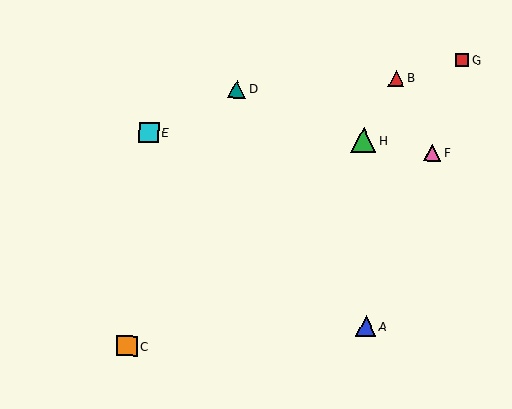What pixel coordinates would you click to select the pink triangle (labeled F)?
Click at (432, 152) to select the pink triangle F.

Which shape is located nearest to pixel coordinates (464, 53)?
The red square (labeled G) at (462, 60) is nearest to that location.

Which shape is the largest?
The green triangle (labeled H) is the largest.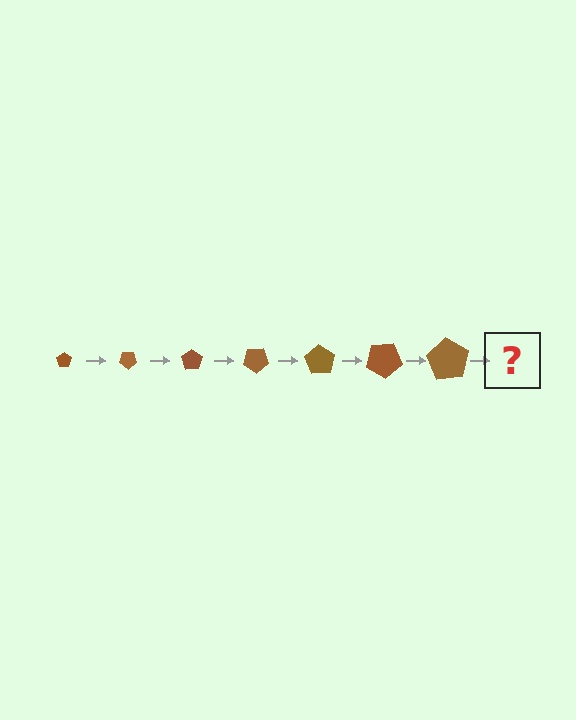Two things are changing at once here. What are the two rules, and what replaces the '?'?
The two rules are that the pentagon grows larger each step and it rotates 35 degrees each step. The '?' should be a pentagon, larger than the previous one and rotated 245 degrees from the start.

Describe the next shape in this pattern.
It should be a pentagon, larger than the previous one and rotated 245 degrees from the start.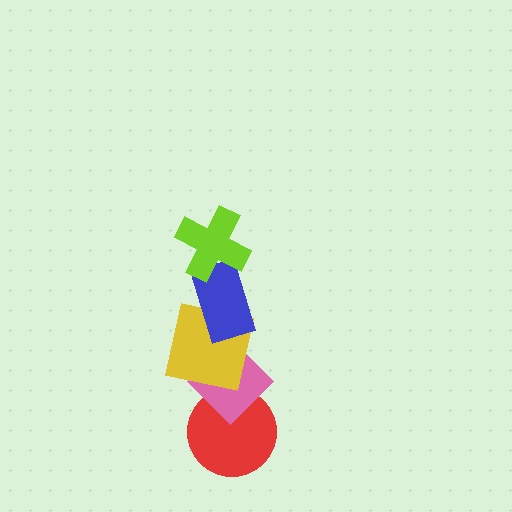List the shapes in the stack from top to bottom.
From top to bottom: the lime cross, the blue rectangle, the yellow square, the pink diamond, the red circle.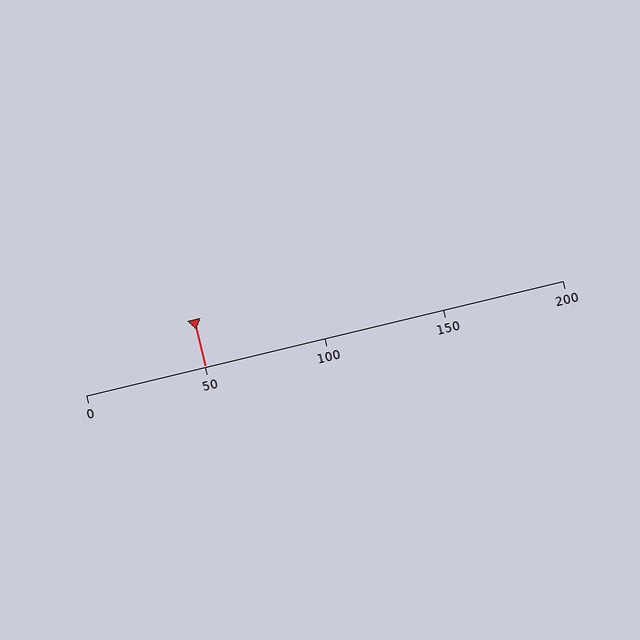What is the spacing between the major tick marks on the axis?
The major ticks are spaced 50 apart.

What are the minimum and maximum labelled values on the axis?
The axis runs from 0 to 200.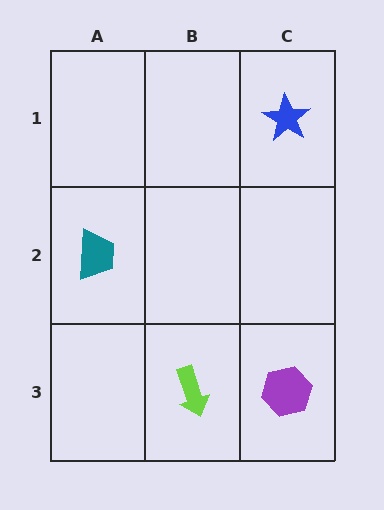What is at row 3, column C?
A purple hexagon.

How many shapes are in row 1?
1 shape.